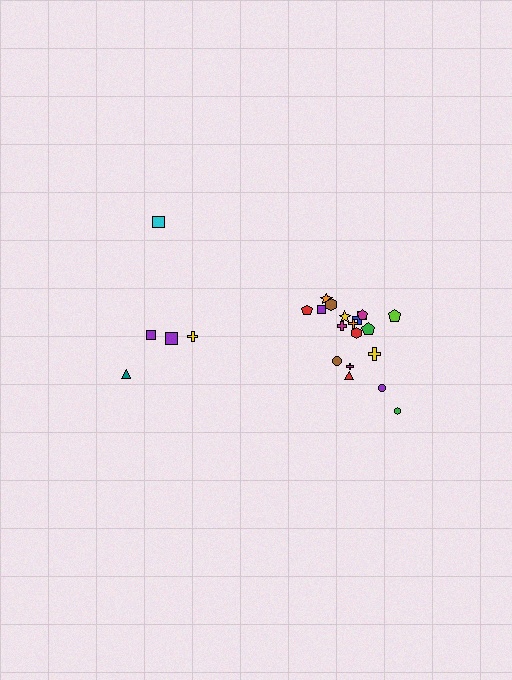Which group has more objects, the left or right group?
The right group.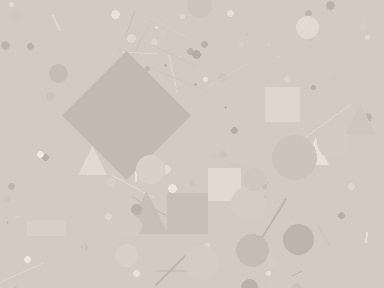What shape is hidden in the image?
A diamond is hidden in the image.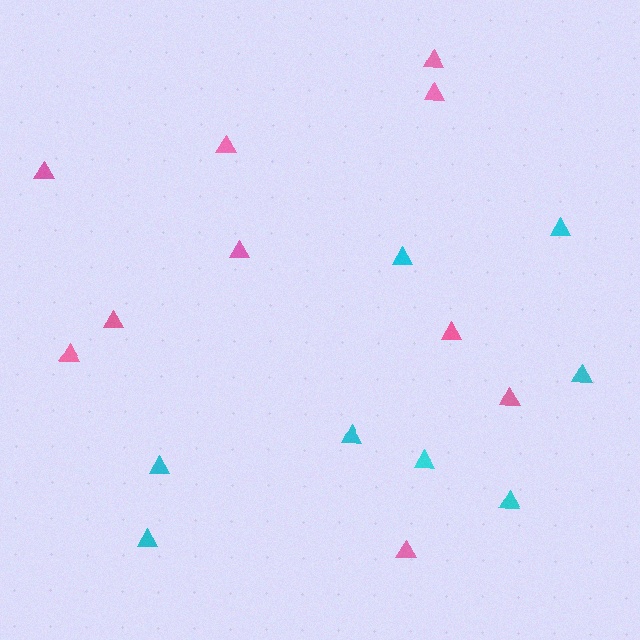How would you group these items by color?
There are 2 groups: one group of cyan triangles (8) and one group of pink triangles (10).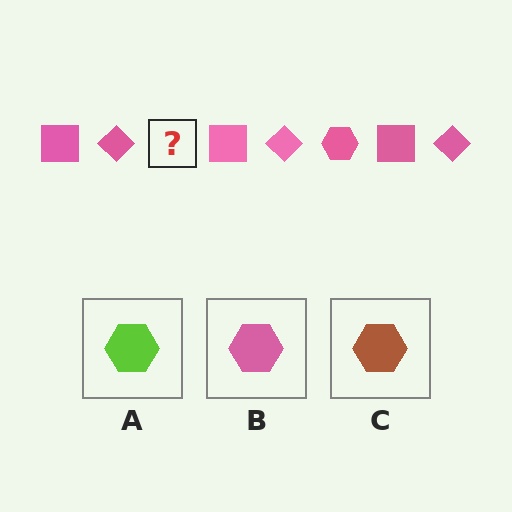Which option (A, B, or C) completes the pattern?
B.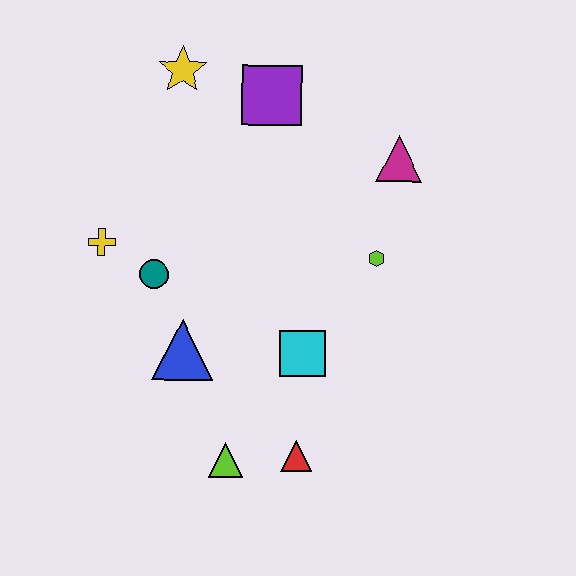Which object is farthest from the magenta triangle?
The lime triangle is farthest from the magenta triangle.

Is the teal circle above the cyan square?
Yes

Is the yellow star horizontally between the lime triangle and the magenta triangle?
No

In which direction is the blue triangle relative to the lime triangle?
The blue triangle is above the lime triangle.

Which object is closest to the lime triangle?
The red triangle is closest to the lime triangle.